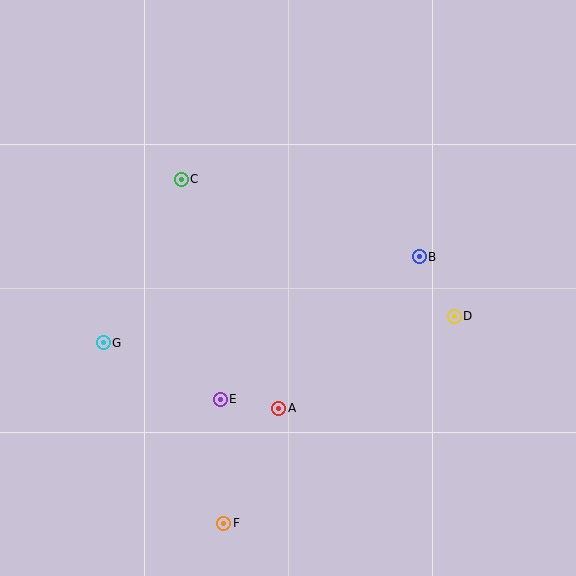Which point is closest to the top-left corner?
Point C is closest to the top-left corner.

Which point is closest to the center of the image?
Point A at (279, 408) is closest to the center.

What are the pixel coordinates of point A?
Point A is at (279, 408).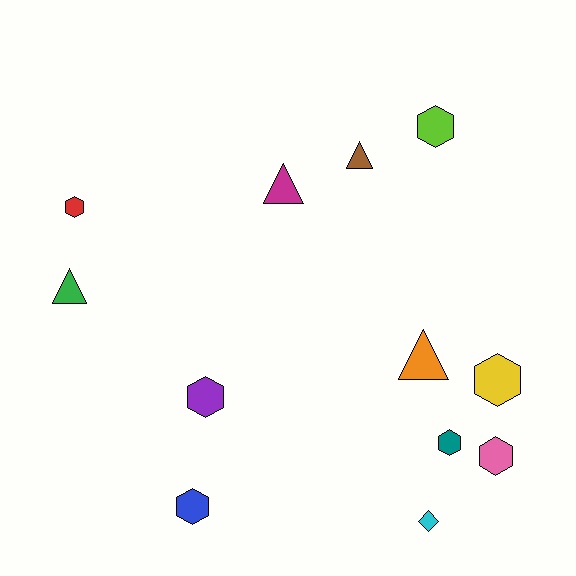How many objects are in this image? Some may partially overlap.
There are 12 objects.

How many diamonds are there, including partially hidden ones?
There is 1 diamond.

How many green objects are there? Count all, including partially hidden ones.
There is 1 green object.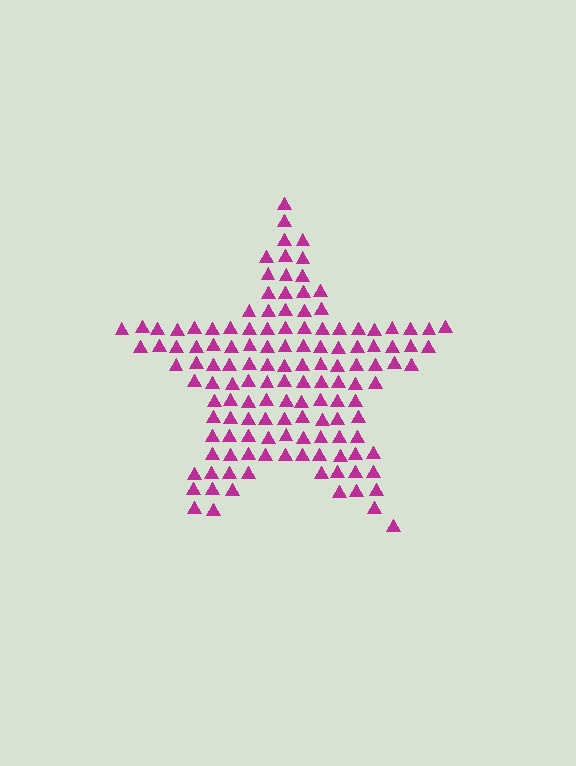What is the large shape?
The large shape is a star.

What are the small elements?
The small elements are triangles.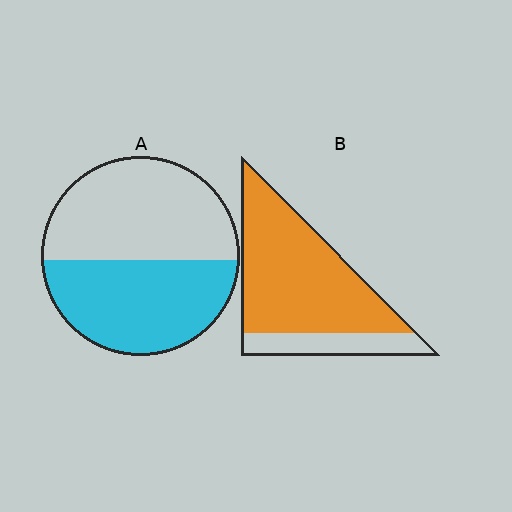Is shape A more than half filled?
Roughly half.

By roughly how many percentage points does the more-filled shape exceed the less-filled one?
By roughly 30 percentage points (B over A).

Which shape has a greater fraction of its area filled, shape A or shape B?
Shape B.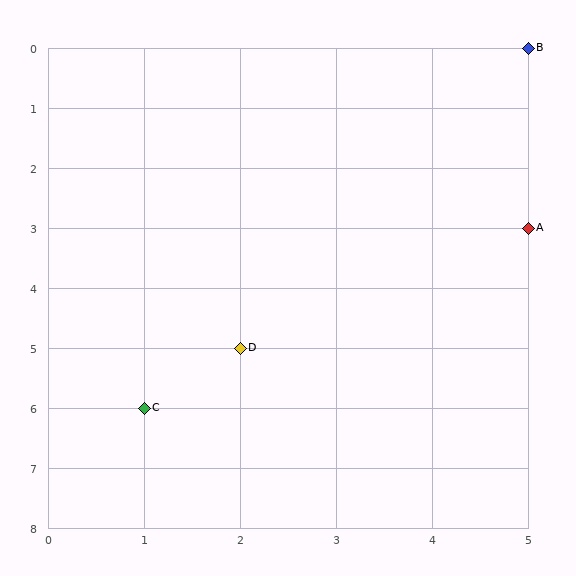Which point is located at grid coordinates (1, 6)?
Point C is at (1, 6).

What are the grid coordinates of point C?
Point C is at grid coordinates (1, 6).